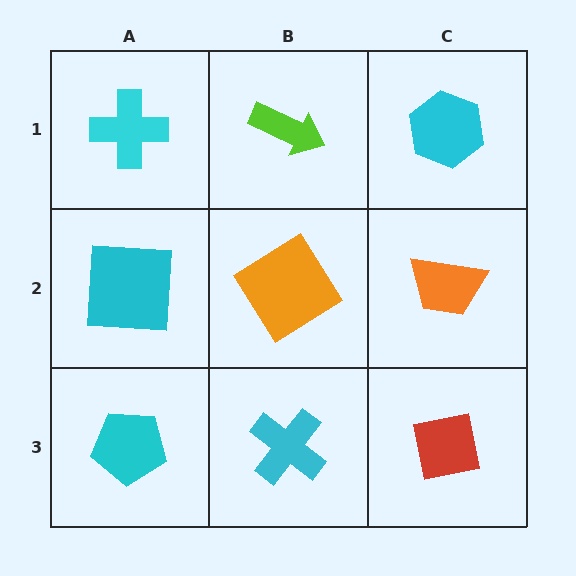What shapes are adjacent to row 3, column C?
An orange trapezoid (row 2, column C), a cyan cross (row 3, column B).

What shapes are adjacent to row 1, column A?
A cyan square (row 2, column A), a lime arrow (row 1, column B).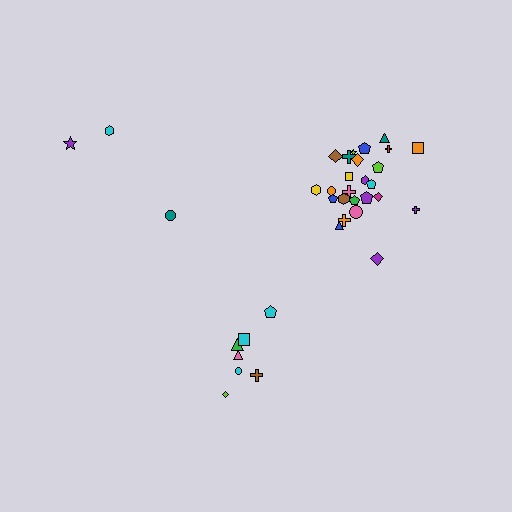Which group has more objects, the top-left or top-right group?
The top-right group.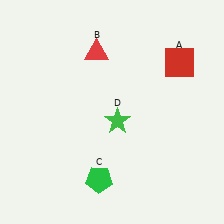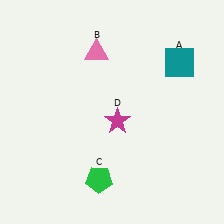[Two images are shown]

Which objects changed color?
A changed from red to teal. B changed from red to pink. D changed from green to magenta.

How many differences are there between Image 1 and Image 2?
There are 3 differences between the two images.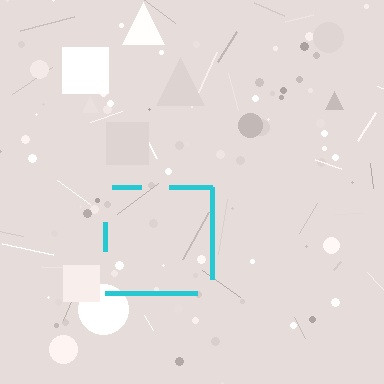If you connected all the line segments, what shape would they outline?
They would outline a square.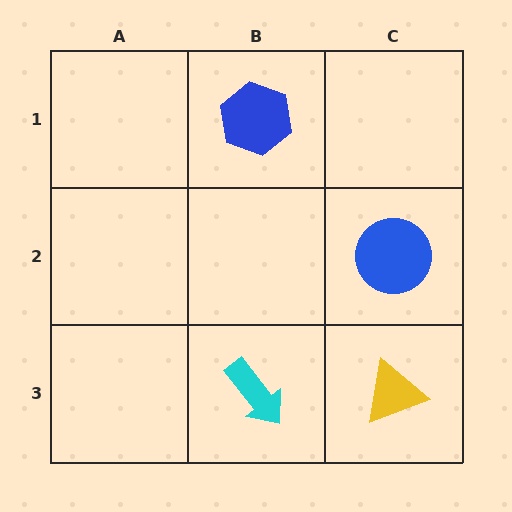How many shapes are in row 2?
1 shape.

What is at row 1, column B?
A blue hexagon.